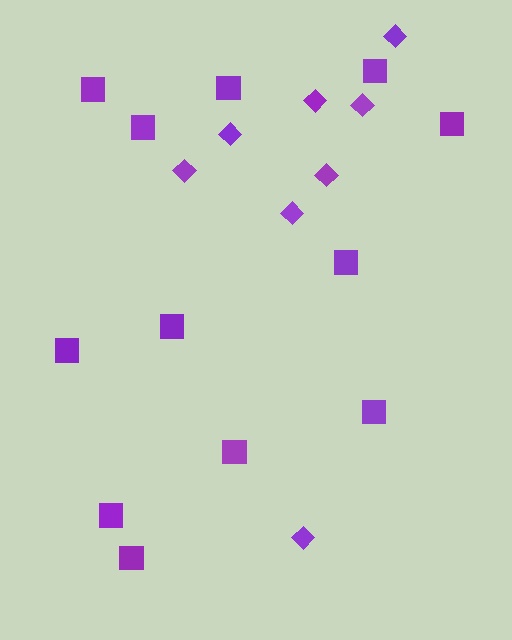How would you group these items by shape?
There are 2 groups: one group of diamonds (8) and one group of squares (12).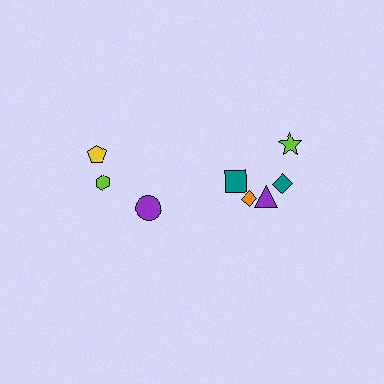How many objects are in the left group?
There are 3 objects.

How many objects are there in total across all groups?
There are 8 objects.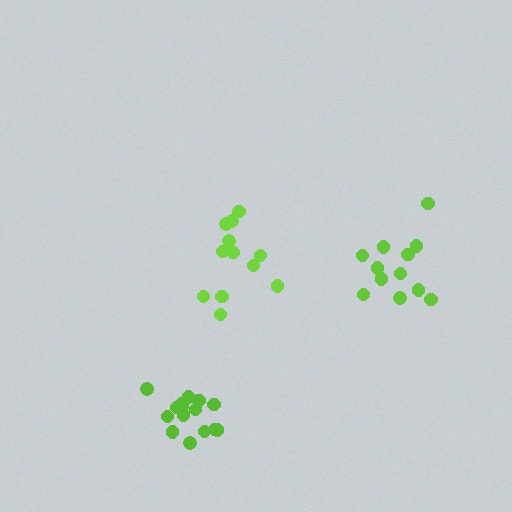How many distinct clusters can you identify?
There are 3 distinct clusters.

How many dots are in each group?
Group 1: 13 dots, Group 2: 15 dots, Group 3: 12 dots (40 total).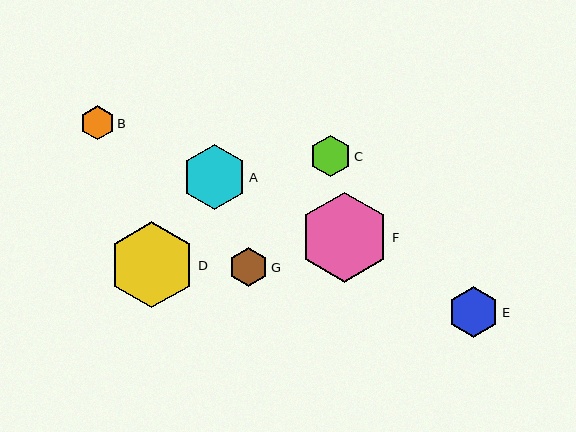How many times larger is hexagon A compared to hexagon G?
Hexagon A is approximately 1.7 times the size of hexagon G.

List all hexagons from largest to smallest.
From largest to smallest: F, D, A, E, C, G, B.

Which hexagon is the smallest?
Hexagon B is the smallest with a size of approximately 34 pixels.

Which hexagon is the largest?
Hexagon F is the largest with a size of approximately 90 pixels.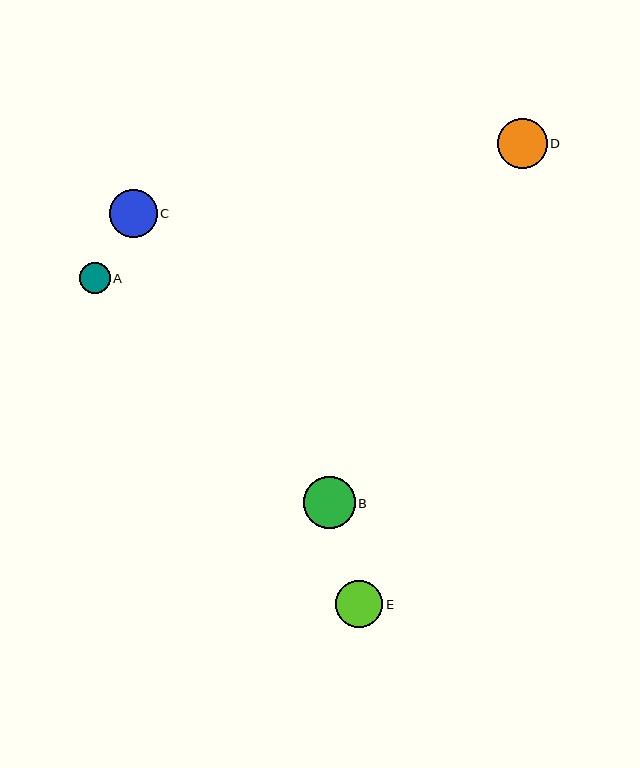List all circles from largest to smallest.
From largest to smallest: B, D, C, E, A.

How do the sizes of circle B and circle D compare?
Circle B and circle D are approximately the same size.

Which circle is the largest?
Circle B is the largest with a size of approximately 52 pixels.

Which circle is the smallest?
Circle A is the smallest with a size of approximately 31 pixels.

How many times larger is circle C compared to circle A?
Circle C is approximately 1.5 times the size of circle A.